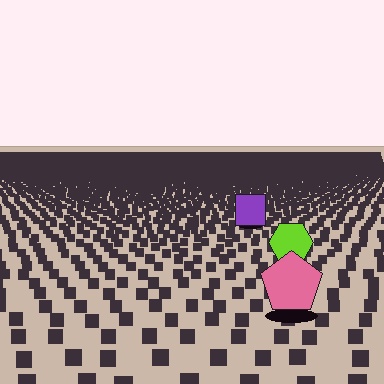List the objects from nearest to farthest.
From nearest to farthest: the pink pentagon, the lime hexagon, the purple square.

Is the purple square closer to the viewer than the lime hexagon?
No. The lime hexagon is closer — you can tell from the texture gradient: the ground texture is coarser near it.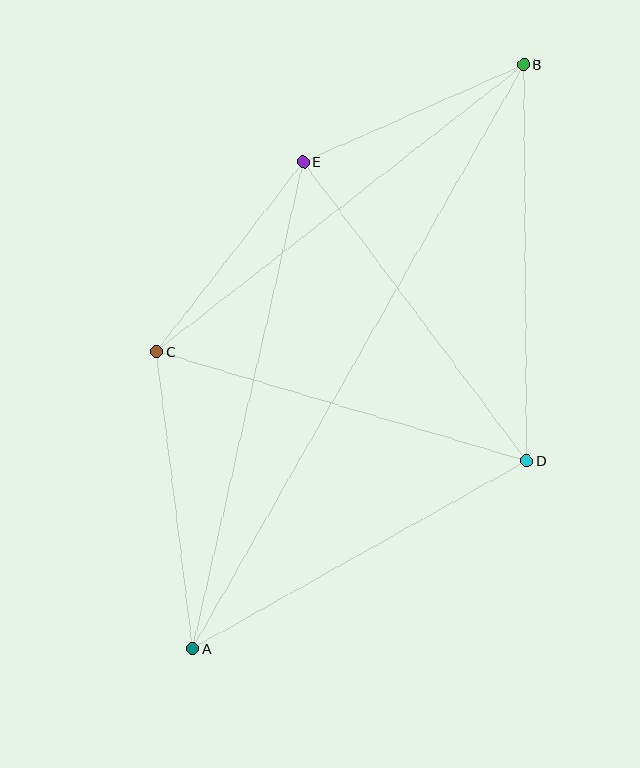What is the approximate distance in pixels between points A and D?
The distance between A and D is approximately 383 pixels.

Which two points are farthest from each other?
Points A and B are farthest from each other.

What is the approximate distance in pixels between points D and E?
The distance between D and E is approximately 373 pixels.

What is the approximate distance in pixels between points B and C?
The distance between B and C is approximately 466 pixels.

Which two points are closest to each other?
Points C and E are closest to each other.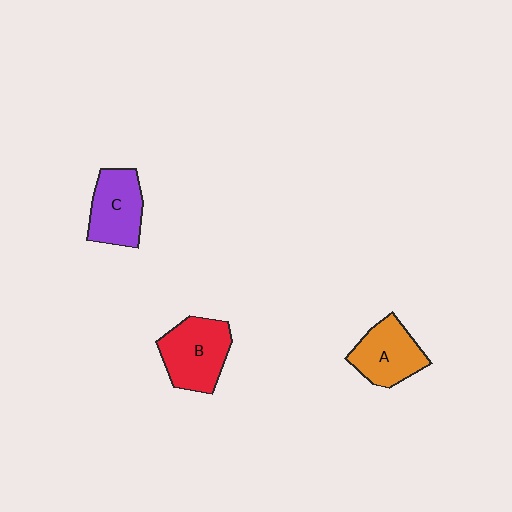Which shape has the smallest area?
Shape A (orange).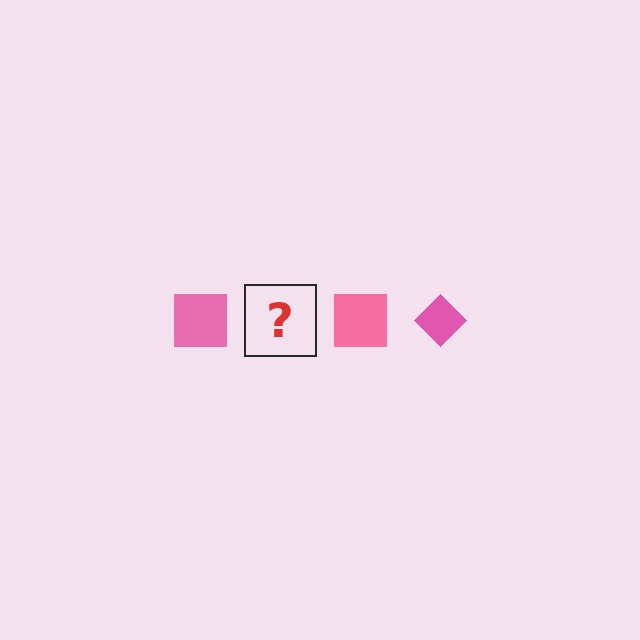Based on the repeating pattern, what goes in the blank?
The blank should be a pink diamond.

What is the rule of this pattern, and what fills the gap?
The rule is that the pattern cycles through square, diamond shapes in pink. The gap should be filled with a pink diamond.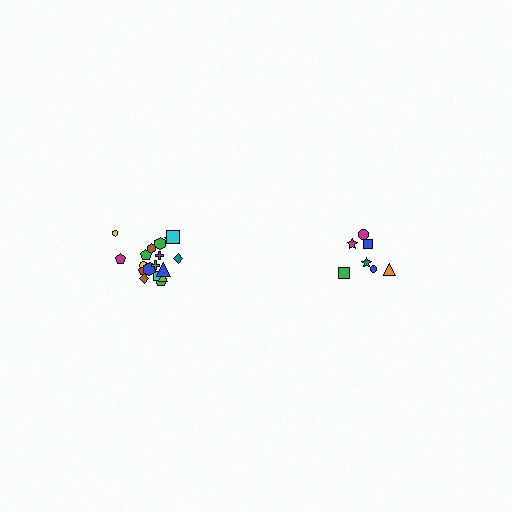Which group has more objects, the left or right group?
The left group.